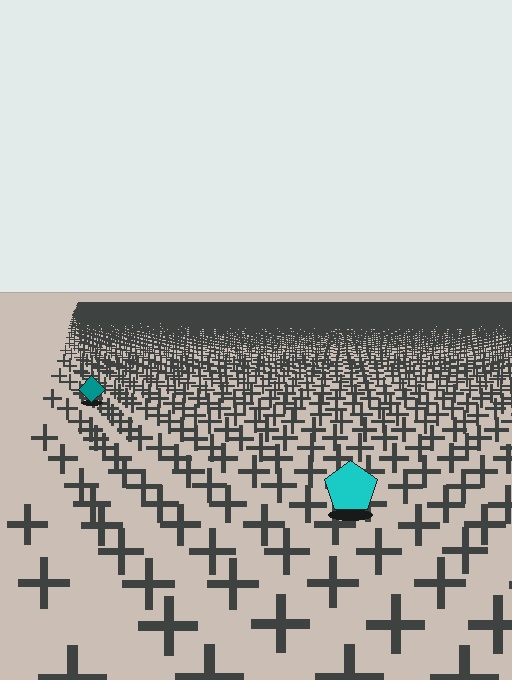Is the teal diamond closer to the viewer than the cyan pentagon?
No. The cyan pentagon is closer — you can tell from the texture gradient: the ground texture is coarser near it.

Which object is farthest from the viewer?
The teal diamond is farthest from the viewer. It appears smaller and the ground texture around it is denser.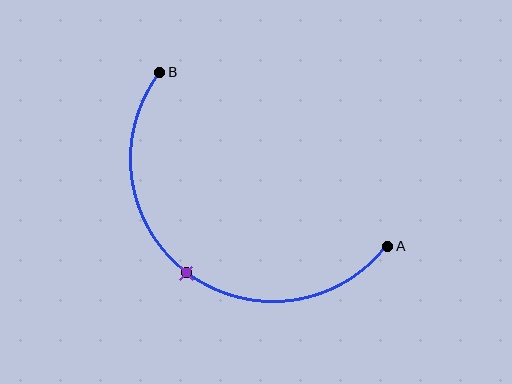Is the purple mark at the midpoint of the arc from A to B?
Yes. The purple mark lies on the arc at equal arc-length from both A and B — it is the arc midpoint.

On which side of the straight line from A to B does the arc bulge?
The arc bulges below and to the left of the straight line connecting A and B.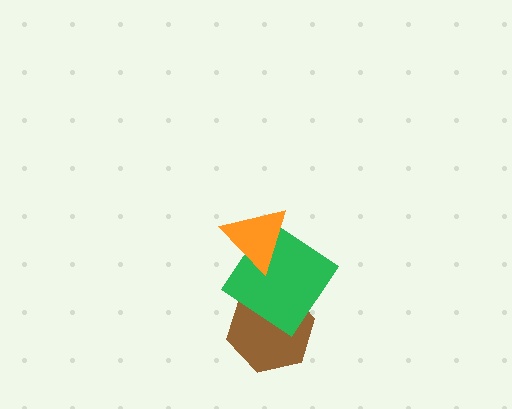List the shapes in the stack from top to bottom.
From top to bottom: the orange triangle, the green diamond, the brown hexagon.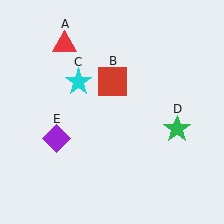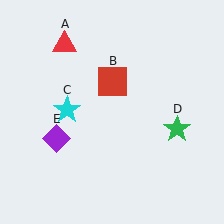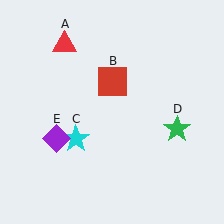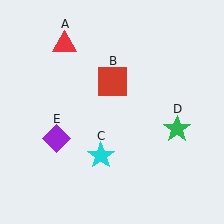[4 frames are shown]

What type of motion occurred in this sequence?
The cyan star (object C) rotated counterclockwise around the center of the scene.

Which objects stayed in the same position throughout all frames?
Red triangle (object A) and red square (object B) and green star (object D) and purple diamond (object E) remained stationary.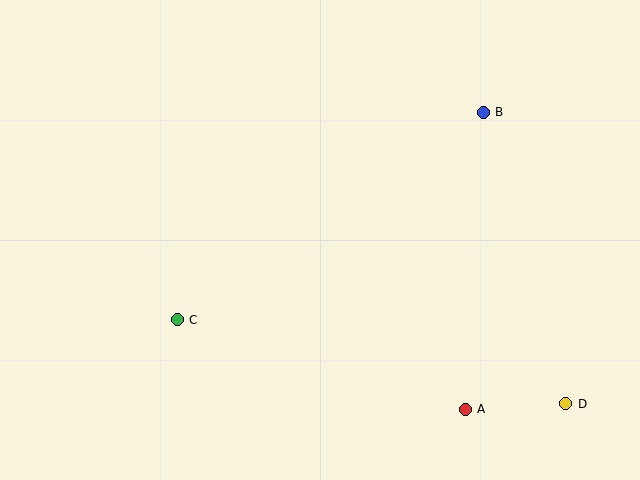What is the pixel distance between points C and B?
The distance between C and B is 370 pixels.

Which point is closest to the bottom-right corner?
Point D is closest to the bottom-right corner.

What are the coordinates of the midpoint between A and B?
The midpoint between A and B is at (474, 261).